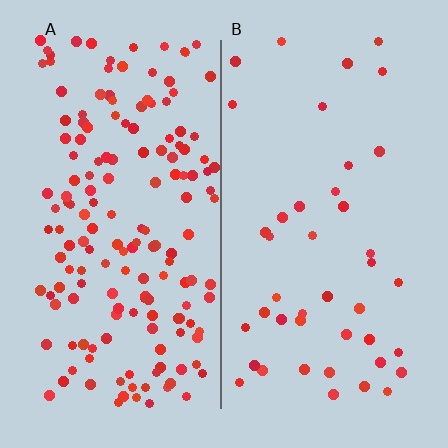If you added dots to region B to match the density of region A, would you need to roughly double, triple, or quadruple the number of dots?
Approximately quadruple.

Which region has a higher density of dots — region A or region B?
A (the left).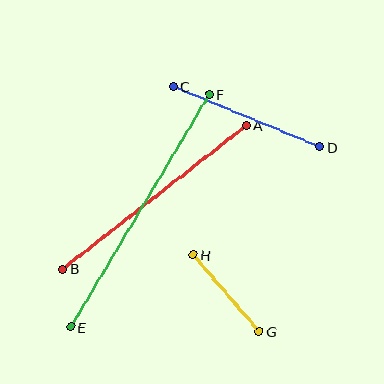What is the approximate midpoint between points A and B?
The midpoint is at approximately (154, 197) pixels.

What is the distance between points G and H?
The distance is approximately 101 pixels.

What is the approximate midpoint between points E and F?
The midpoint is at approximately (140, 211) pixels.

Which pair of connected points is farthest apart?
Points E and F are farthest apart.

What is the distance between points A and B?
The distance is approximately 233 pixels.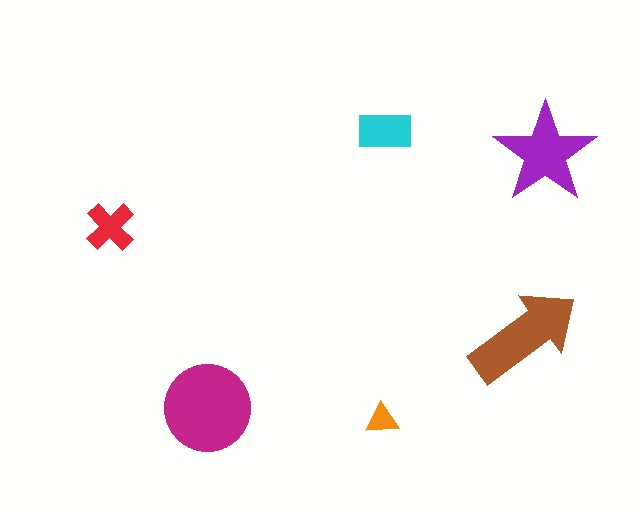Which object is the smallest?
The orange triangle.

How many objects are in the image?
There are 6 objects in the image.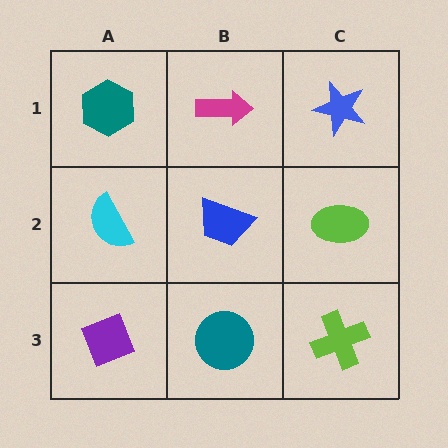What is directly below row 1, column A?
A cyan semicircle.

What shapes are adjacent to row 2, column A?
A teal hexagon (row 1, column A), a purple diamond (row 3, column A), a blue trapezoid (row 2, column B).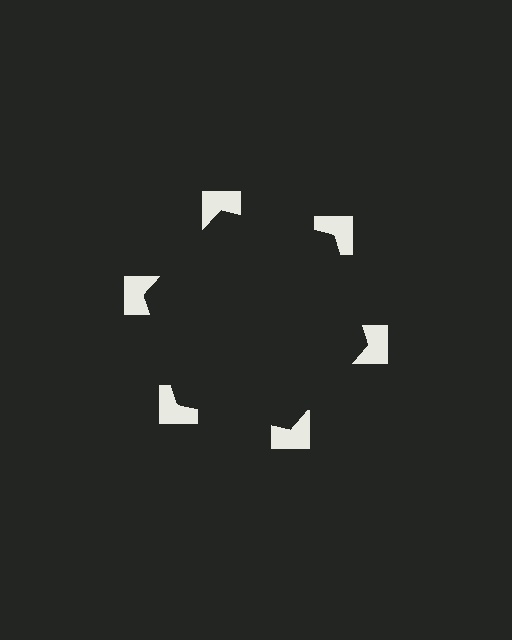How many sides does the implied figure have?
6 sides.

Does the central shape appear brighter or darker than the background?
It typically appears slightly darker than the background, even though no actual brightness change is drawn.